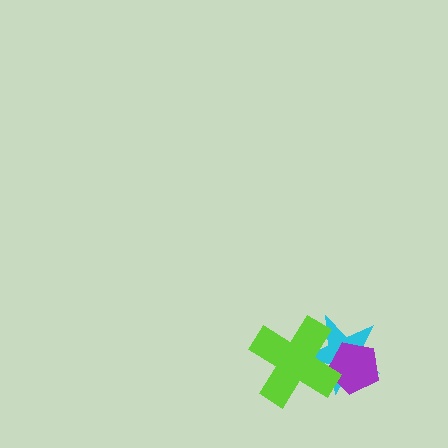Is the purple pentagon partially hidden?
Yes, it is partially covered by another shape.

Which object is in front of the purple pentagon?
The lime cross is in front of the purple pentagon.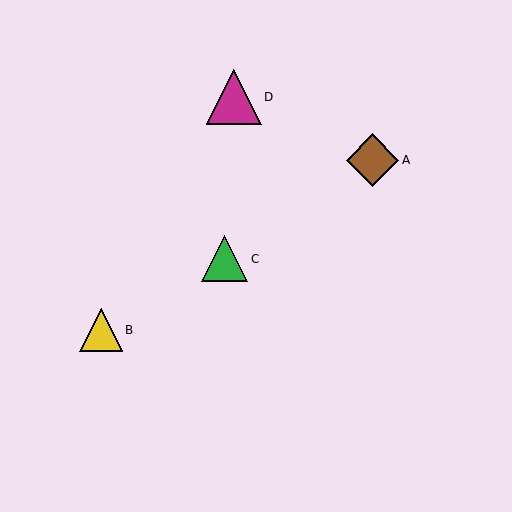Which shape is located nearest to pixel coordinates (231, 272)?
The green triangle (labeled C) at (225, 259) is nearest to that location.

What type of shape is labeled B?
Shape B is a yellow triangle.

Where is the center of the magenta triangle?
The center of the magenta triangle is at (234, 97).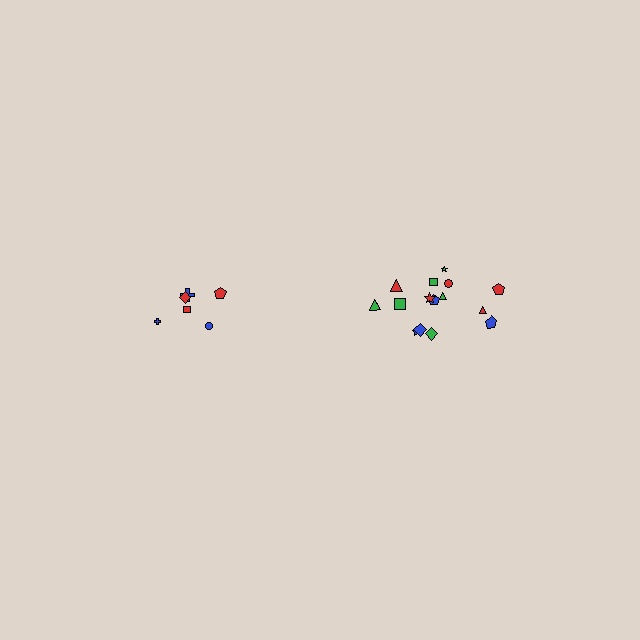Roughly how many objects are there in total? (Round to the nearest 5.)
Roughly 20 objects in total.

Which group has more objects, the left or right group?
The right group.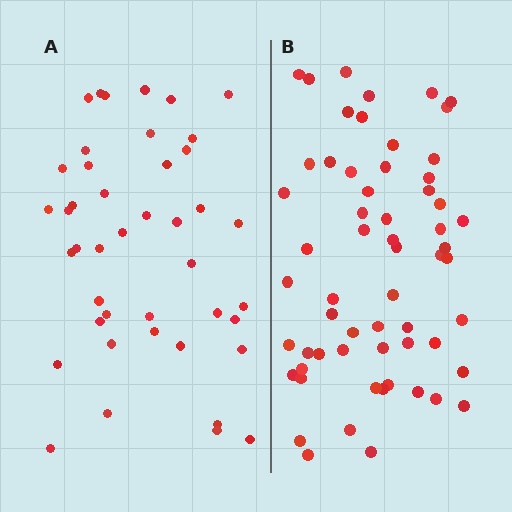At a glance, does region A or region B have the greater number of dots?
Region B (the right region) has more dots.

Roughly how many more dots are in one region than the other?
Region B has approximately 15 more dots than region A.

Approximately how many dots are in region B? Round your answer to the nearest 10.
About 60 dots.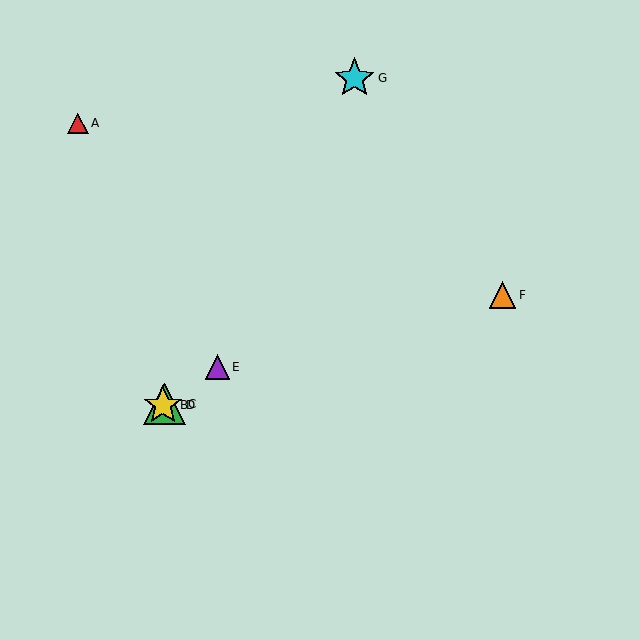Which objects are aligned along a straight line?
Objects B, C, D, E are aligned along a straight line.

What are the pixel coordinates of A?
Object A is at (78, 123).